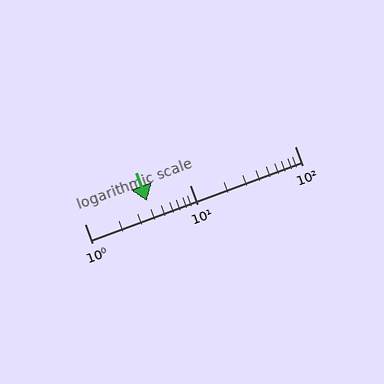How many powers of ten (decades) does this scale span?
The scale spans 2 decades, from 1 to 100.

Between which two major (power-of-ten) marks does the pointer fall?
The pointer is between 1 and 10.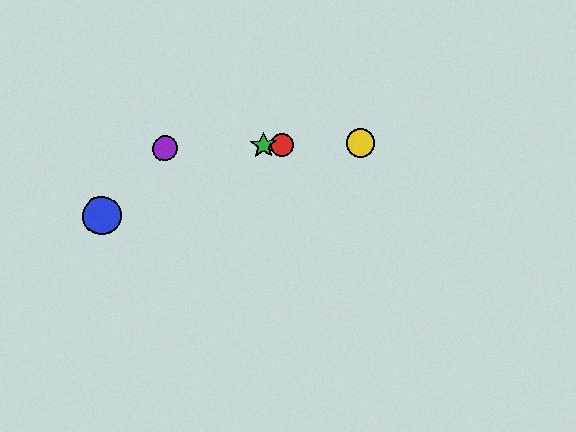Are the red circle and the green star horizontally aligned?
Yes, both are at y≈145.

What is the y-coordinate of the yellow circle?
The yellow circle is at y≈143.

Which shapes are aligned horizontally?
The red circle, the green star, the yellow circle, the purple circle are aligned horizontally.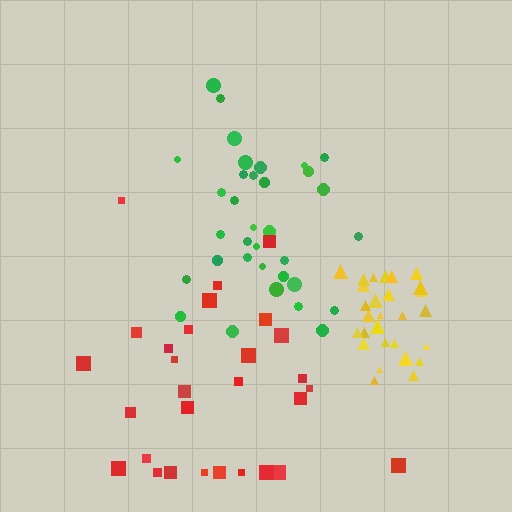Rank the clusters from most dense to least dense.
yellow, green, red.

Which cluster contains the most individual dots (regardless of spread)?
Green (34).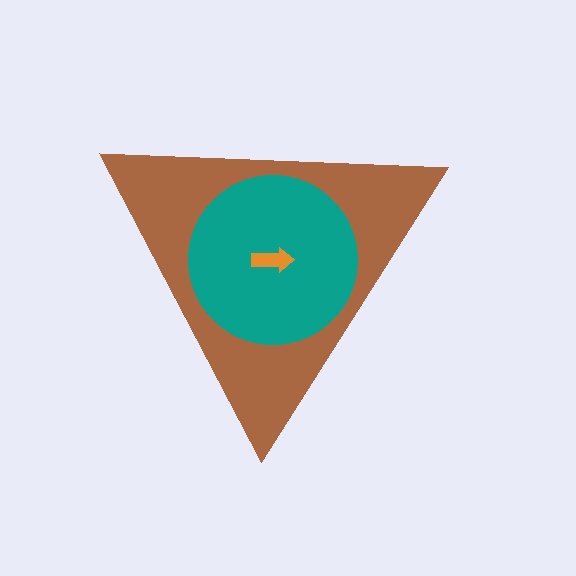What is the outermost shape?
The brown triangle.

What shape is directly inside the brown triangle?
The teal circle.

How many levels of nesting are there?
3.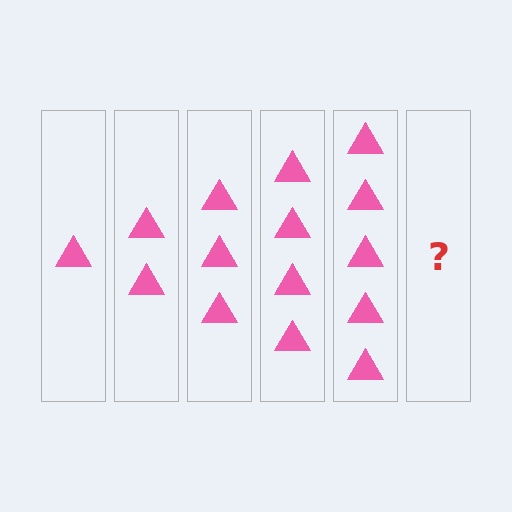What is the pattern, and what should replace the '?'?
The pattern is that each step adds one more triangle. The '?' should be 6 triangles.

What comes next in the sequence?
The next element should be 6 triangles.